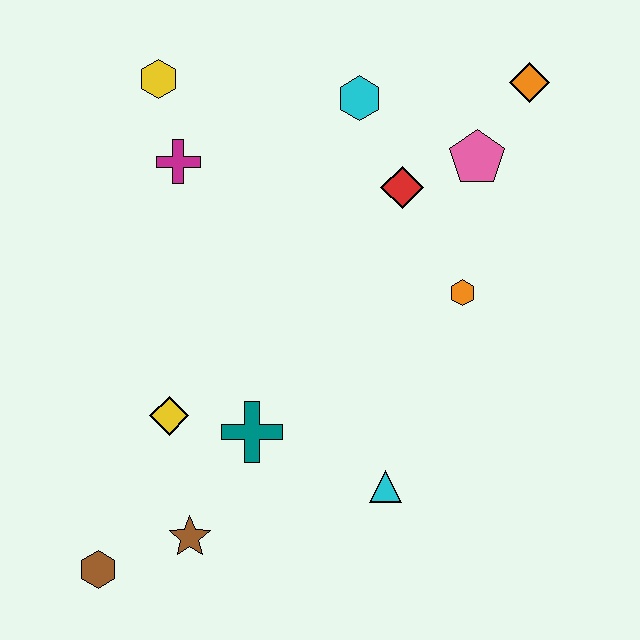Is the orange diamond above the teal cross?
Yes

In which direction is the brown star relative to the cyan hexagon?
The brown star is below the cyan hexagon.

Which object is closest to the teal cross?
The yellow diamond is closest to the teal cross.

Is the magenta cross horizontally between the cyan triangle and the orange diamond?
No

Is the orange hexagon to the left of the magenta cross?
No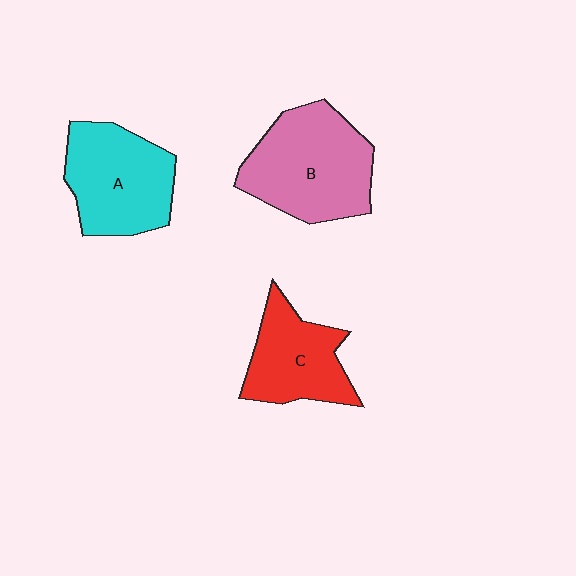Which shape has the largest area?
Shape B (pink).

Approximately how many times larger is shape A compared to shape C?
Approximately 1.2 times.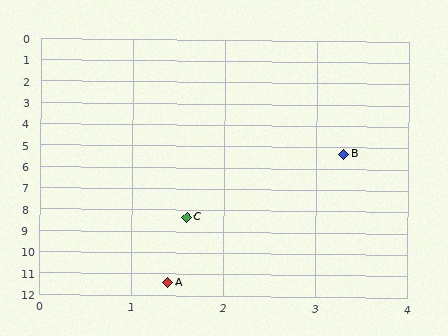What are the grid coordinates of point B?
Point B is at approximately (3.3, 5.3).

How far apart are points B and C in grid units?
Points B and C are about 3.4 grid units apart.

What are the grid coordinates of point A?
Point A is at approximately (1.4, 11.4).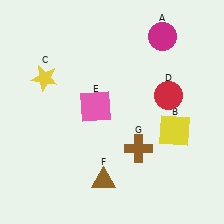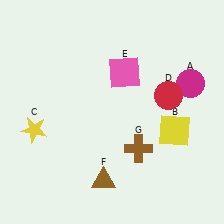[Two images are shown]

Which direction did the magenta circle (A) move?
The magenta circle (A) moved down.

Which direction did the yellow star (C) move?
The yellow star (C) moved down.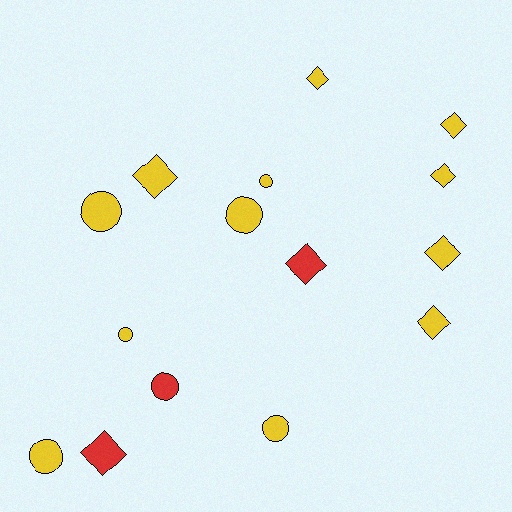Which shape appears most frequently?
Diamond, with 8 objects.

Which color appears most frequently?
Yellow, with 12 objects.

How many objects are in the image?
There are 15 objects.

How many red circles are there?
There is 1 red circle.